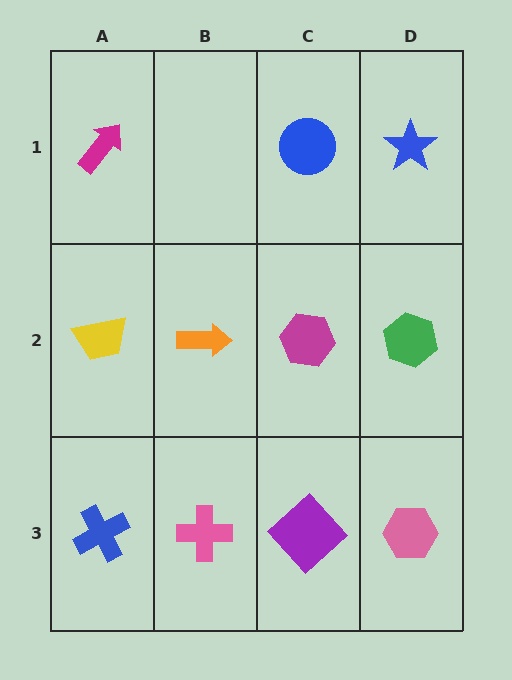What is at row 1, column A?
A magenta arrow.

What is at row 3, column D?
A pink hexagon.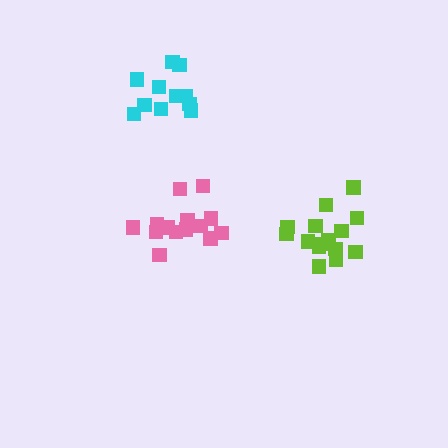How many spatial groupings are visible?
There are 3 spatial groupings.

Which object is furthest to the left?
The cyan cluster is leftmost.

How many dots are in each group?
Group 1: 15 dots, Group 2: 14 dots, Group 3: 11 dots (40 total).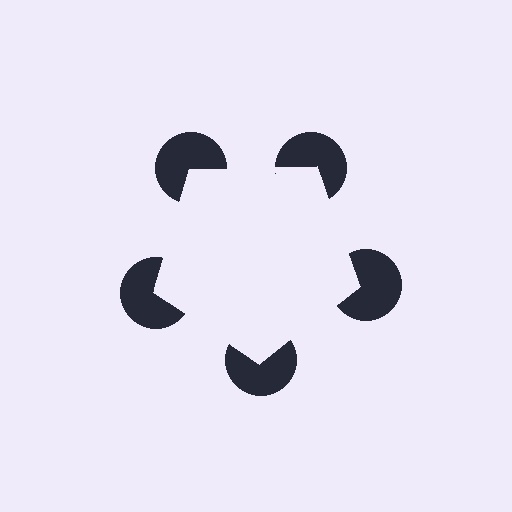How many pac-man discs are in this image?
There are 5 — one at each vertex of the illusory pentagon.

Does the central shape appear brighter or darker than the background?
It typically appears slightly brighter than the background, even though no actual brightness change is drawn.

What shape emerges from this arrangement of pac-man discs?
An illusory pentagon — its edges are inferred from the aligned wedge cuts in the pac-man discs, not physically drawn.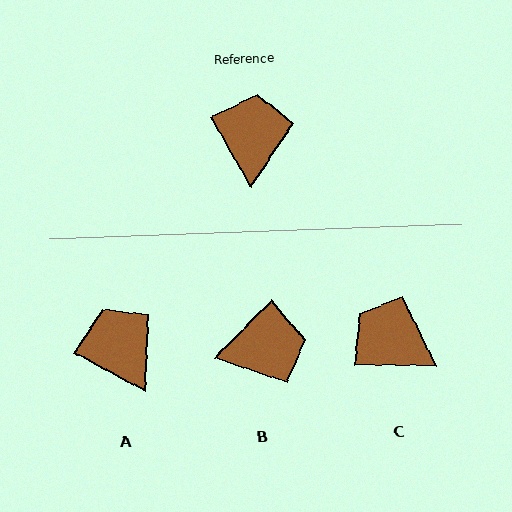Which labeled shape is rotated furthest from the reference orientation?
B, about 75 degrees away.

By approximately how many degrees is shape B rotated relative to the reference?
Approximately 75 degrees clockwise.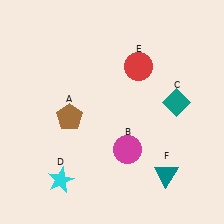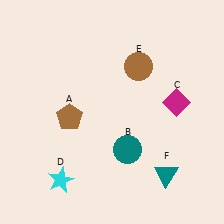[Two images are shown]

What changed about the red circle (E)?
In Image 1, E is red. In Image 2, it changed to brown.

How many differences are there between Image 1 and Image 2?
There are 3 differences between the two images.